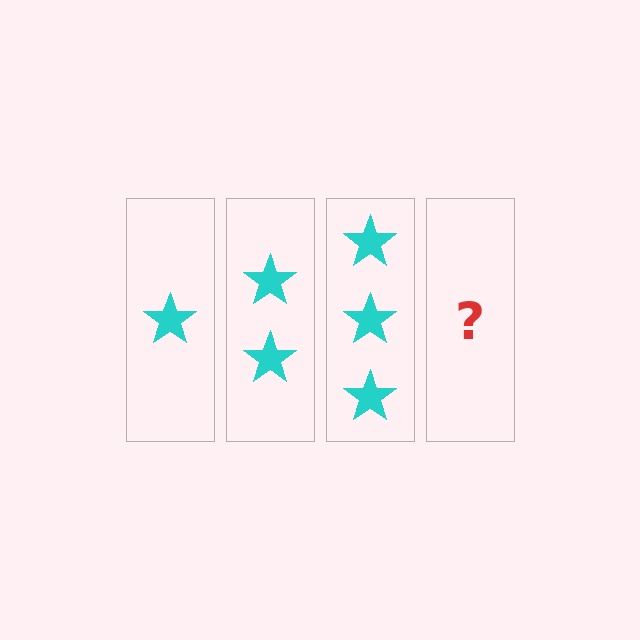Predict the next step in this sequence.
The next step is 4 stars.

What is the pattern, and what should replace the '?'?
The pattern is that each step adds one more star. The '?' should be 4 stars.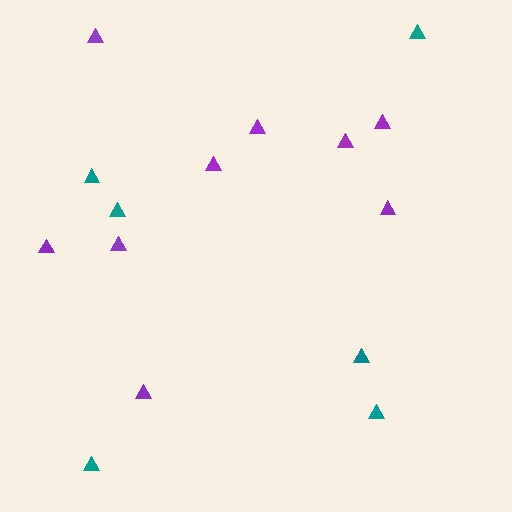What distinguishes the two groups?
There are 2 groups: one group of teal triangles (6) and one group of purple triangles (9).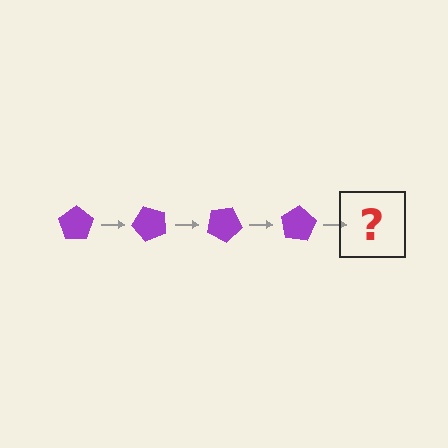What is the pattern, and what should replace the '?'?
The pattern is that the pentagon rotates 50 degrees each step. The '?' should be a purple pentagon rotated 200 degrees.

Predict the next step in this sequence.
The next step is a purple pentagon rotated 200 degrees.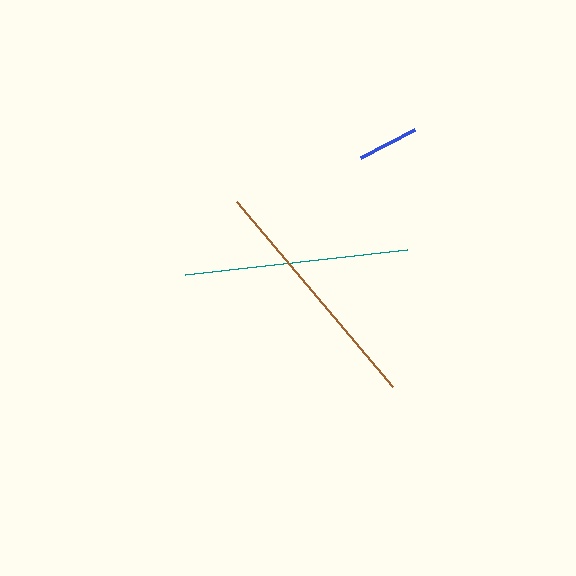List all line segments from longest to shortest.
From longest to shortest: brown, teal, blue.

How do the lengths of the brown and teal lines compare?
The brown and teal lines are approximately the same length.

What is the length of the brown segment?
The brown segment is approximately 242 pixels long.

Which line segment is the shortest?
The blue line is the shortest at approximately 61 pixels.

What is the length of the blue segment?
The blue segment is approximately 61 pixels long.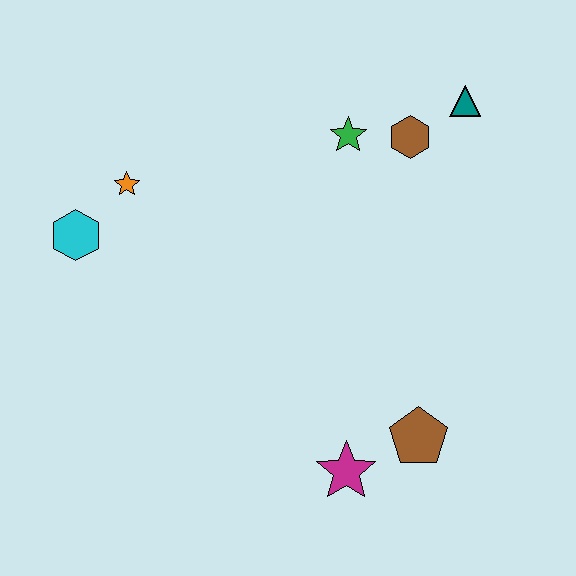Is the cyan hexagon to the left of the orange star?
Yes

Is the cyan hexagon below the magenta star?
No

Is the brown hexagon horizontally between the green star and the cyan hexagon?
No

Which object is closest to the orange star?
The cyan hexagon is closest to the orange star.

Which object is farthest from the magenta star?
The teal triangle is farthest from the magenta star.